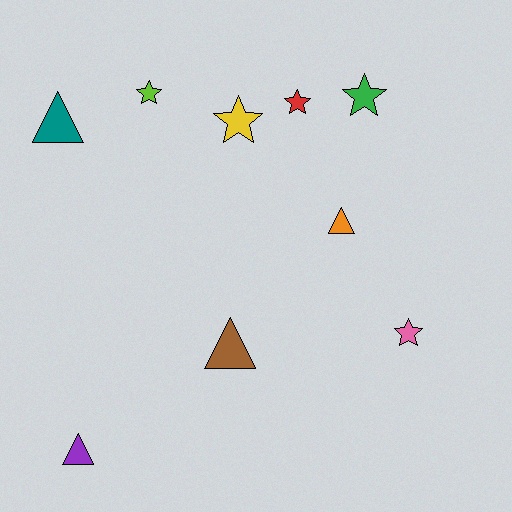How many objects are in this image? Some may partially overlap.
There are 9 objects.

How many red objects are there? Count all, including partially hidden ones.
There is 1 red object.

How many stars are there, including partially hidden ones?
There are 5 stars.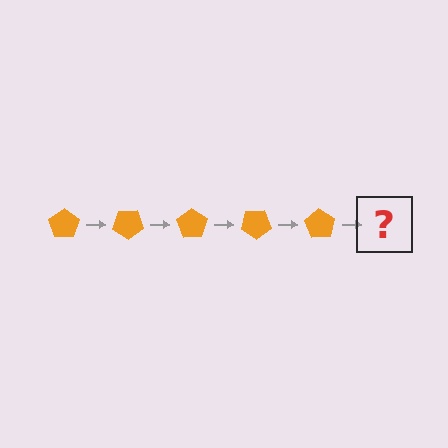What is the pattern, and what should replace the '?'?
The pattern is that the pentagon rotates 35 degrees each step. The '?' should be an orange pentagon rotated 175 degrees.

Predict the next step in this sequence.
The next step is an orange pentagon rotated 175 degrees.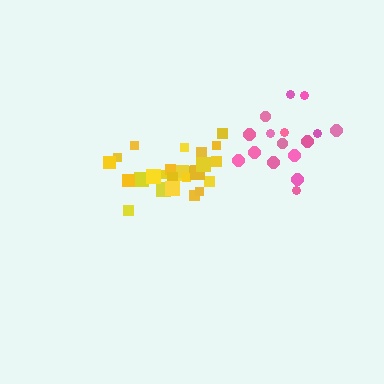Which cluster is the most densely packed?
Yellow.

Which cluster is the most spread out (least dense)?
Pink.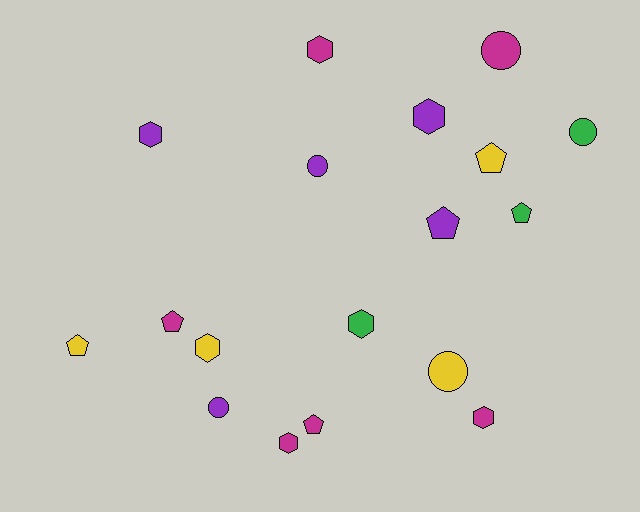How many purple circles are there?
There are 2 purple circles.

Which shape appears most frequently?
Hexagon, with 7 objects.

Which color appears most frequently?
Magenta, with 6 objects.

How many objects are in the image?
There are 18 objects.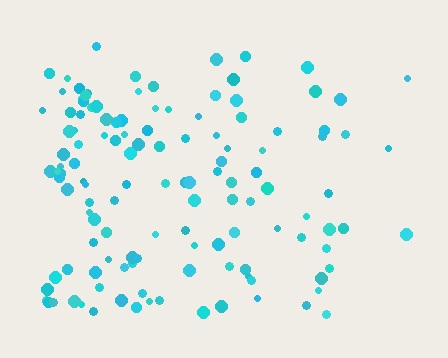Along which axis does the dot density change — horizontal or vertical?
Horizontal.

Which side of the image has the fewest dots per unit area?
The right.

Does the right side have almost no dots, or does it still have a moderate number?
Still a moderate number, just noticeably fewer than the left.